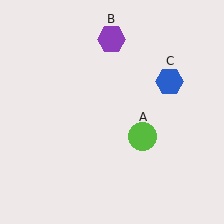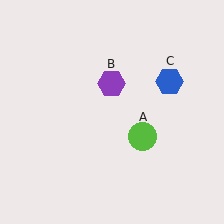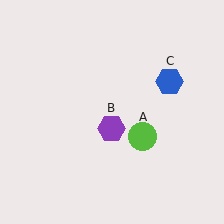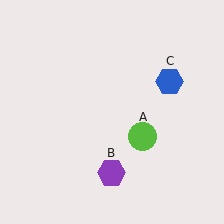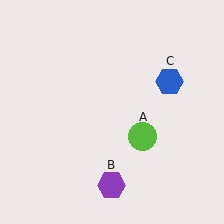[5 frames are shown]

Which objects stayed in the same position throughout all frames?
Lime circle (object A) and blue hexagon (object C) remained stationary.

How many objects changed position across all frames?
1 object changed position: purple hexagon (object B).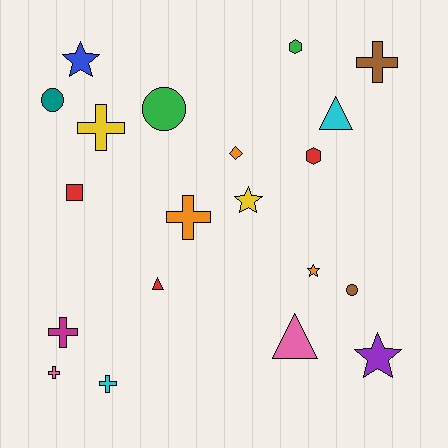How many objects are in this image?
There are 20 objects.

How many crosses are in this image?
There are 6 crosses.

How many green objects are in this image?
There are 2 green objects.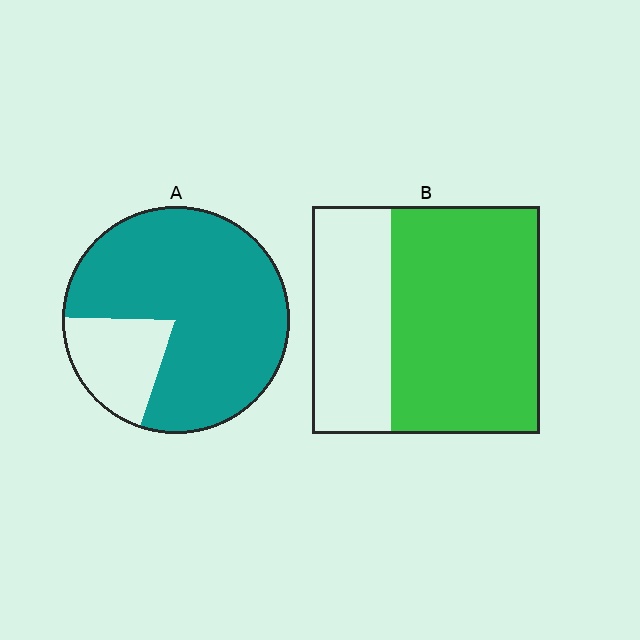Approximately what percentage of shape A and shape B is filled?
A is approximately 80% and B is approximately 65%.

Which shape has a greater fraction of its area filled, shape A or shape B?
Shape A.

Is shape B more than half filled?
Yes.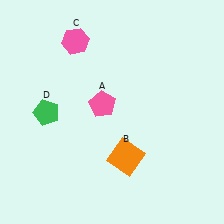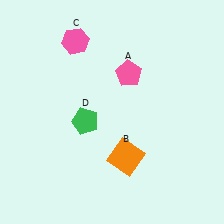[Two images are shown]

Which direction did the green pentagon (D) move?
The green pentagon (D) moved right.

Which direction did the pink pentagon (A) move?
The pink pentagon (A) moved up.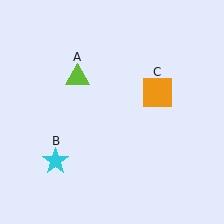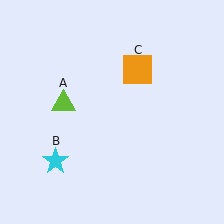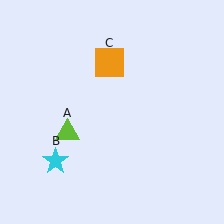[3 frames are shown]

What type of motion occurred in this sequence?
The lime triangle (object A), orange square (object C) rotated counterclockwise around the center of the scene.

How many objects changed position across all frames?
2 objects changed position: lime triangle (object A), orange square (object C).